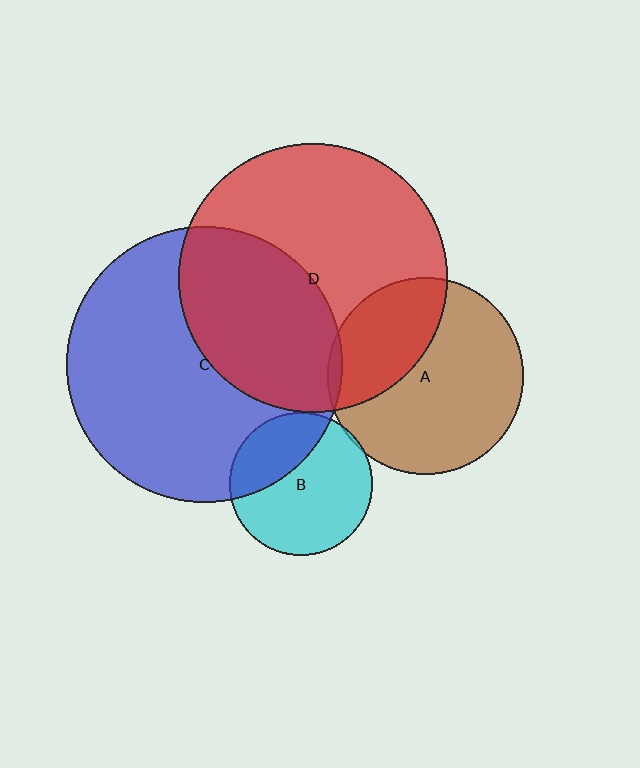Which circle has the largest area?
Circle C (blue).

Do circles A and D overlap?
Yes.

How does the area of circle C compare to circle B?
Approximately 3.7 times.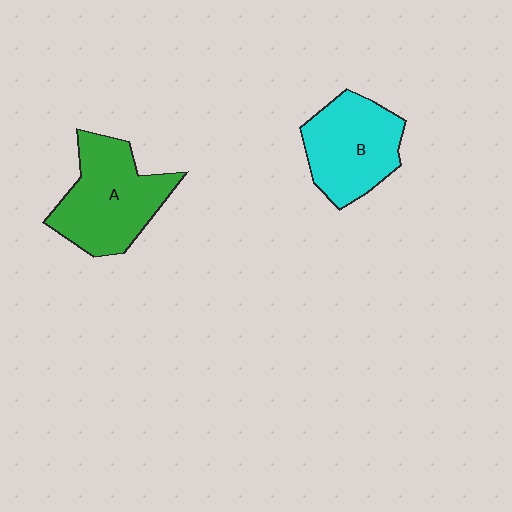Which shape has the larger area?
Shape A (green).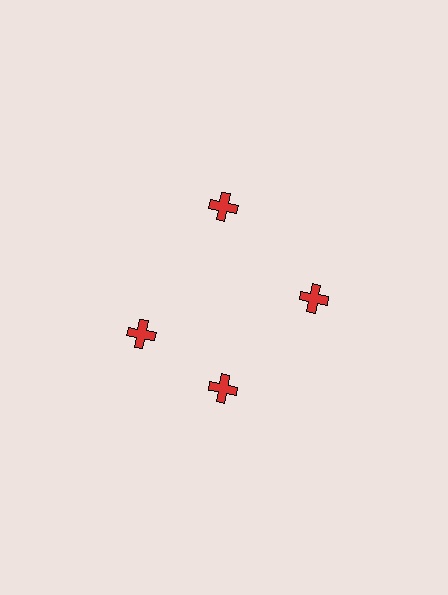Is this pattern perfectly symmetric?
No. The 4 red crosses are arranged in a ring, but one element near the 9 o'clock position is rotated out of alignment along the ring, breaking the 4-fold rotational symmetry.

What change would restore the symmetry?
The symmetry would be restored by rotating it back into even spacing with its neighbors so that all 4 crosses sit at equal angles and equal distance from the center.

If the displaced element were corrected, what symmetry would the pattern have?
It would have 4-fold rotational symmetry — the pattern would map onto itself every 90 degrees.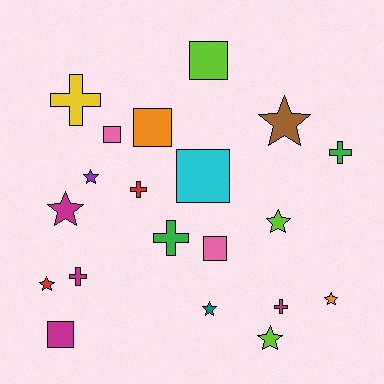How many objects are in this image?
There are 20 objects.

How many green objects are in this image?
There are 2 green objects.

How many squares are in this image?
There are 6 squares.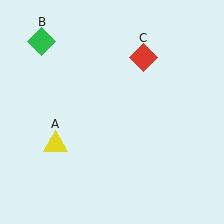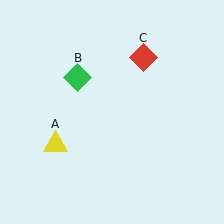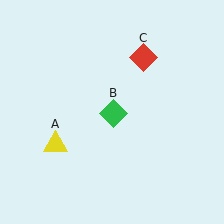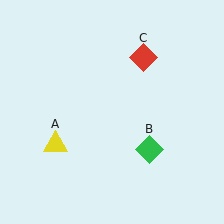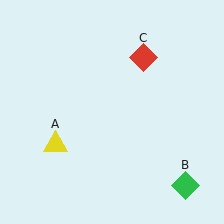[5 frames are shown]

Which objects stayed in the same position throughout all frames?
Yellow triangle (object A) and red diamond (object C) remained stationary.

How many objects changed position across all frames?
1 object changed position: green diamond (object B).